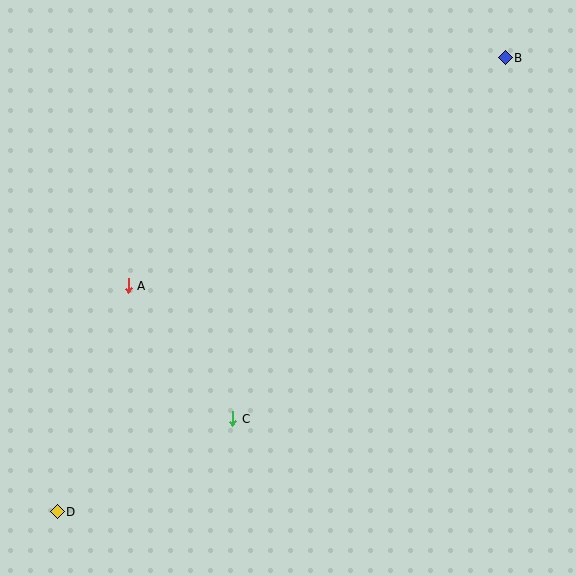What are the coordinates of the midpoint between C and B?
The midpoint between C and B is at (369, 238).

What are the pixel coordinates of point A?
Point A is at (128, 286).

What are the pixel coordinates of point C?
Point C is at (233, 419).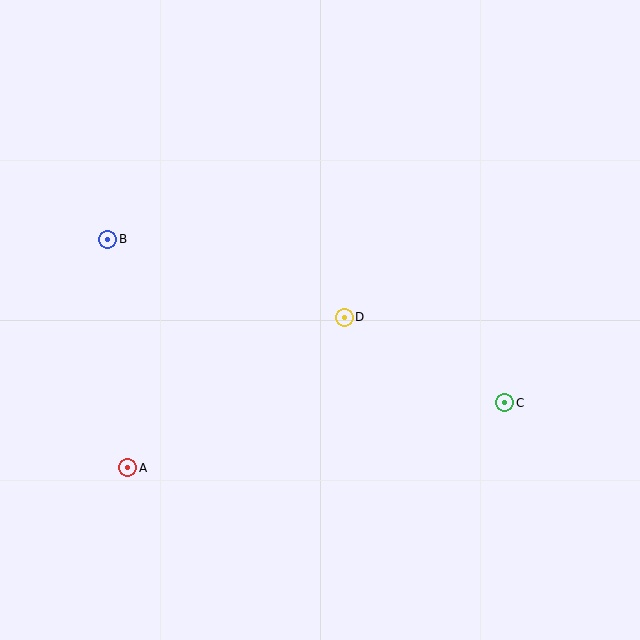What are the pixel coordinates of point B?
Point B is at (108, 239).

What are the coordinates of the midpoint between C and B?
The midpoint between C and B is at (306, 321).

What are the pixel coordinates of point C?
Point C is at (505, 403).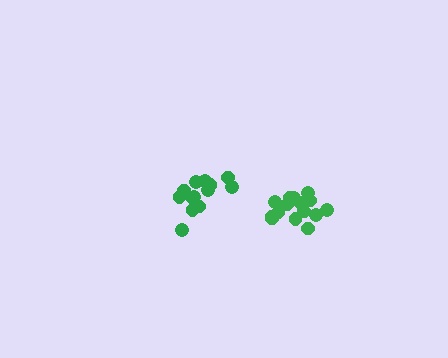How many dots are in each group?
Group 1: 13 dots, Group 2: 15 dots (28 total).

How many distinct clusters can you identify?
There are 2 distinct clusters.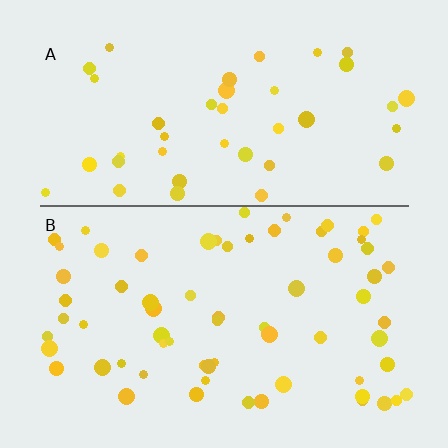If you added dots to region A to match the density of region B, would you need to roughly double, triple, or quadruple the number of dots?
Approximately double.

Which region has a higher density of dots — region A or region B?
B (the bottom).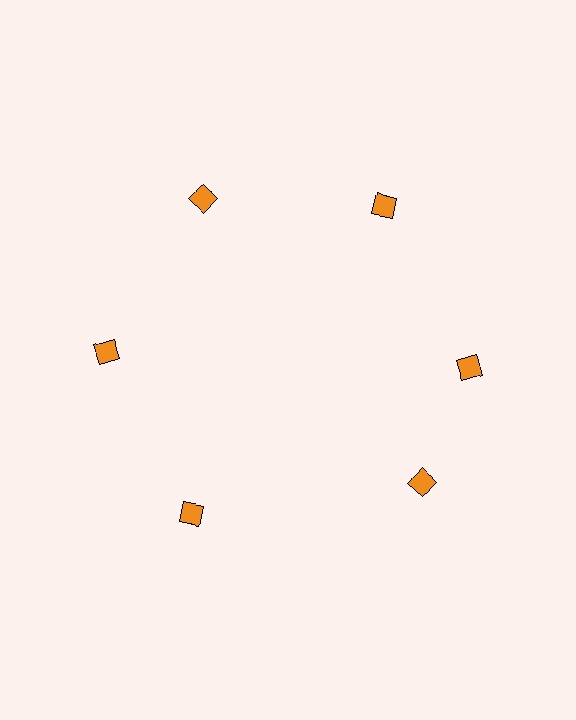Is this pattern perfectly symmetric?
No. The 6 orange diamonds are arranged in a ring, but one element near the 5 o'clock position is rotated out of alignment along the ring, breaking the 6-fold rotational symmetry.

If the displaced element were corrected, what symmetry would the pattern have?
It would have 6-fold rotational symmetry — the pattern would map onto itself every 60 degrees.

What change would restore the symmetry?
The symmetry would be restored by rotating it back into even spacing with its neighbors so that all 6 diamonds sit at equal angles and equal distance from the center.